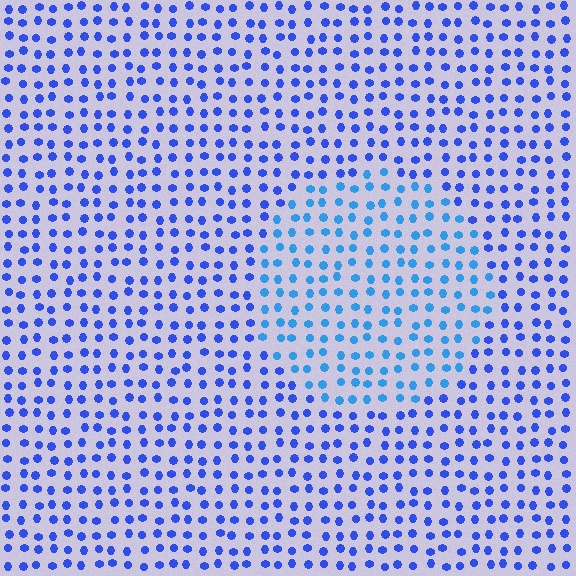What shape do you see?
I see a circle.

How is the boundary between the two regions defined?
The boundary is defined purely by a slight shift in hue (about 25 degrees). Spacing, size, and orientation are identical on both sides.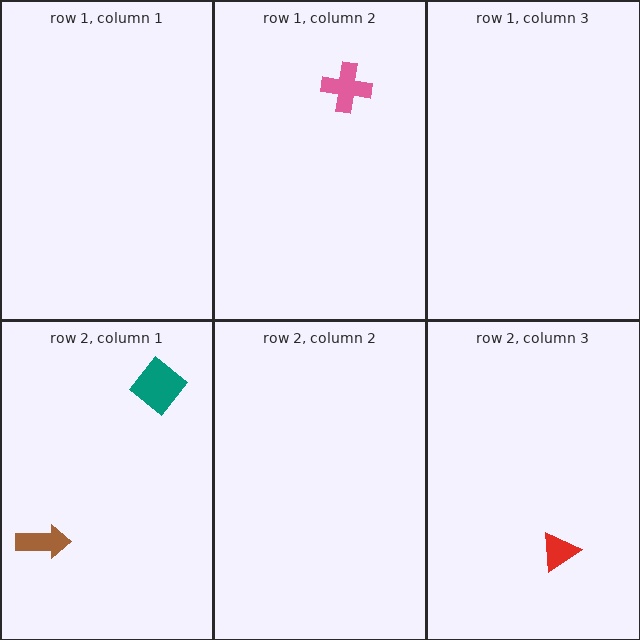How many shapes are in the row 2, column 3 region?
1.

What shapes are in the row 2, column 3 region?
The red triangle.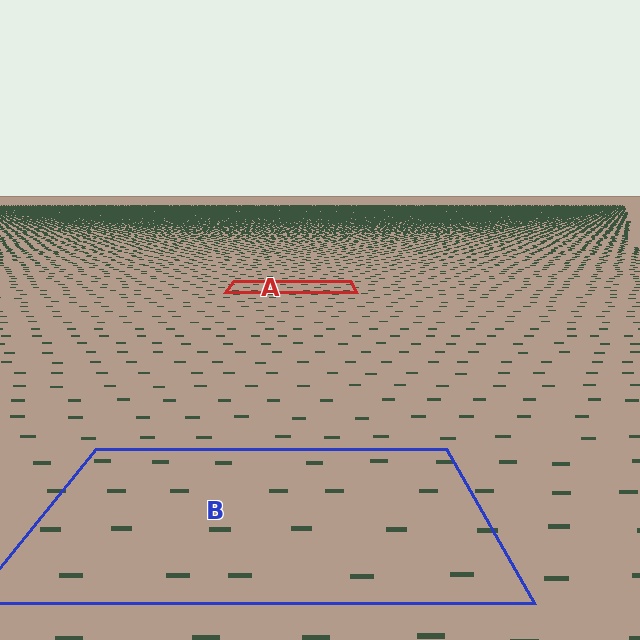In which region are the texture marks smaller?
The texture marks are smaller in region A, because it is farther away.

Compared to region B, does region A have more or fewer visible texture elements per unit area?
Region A has more texture elements per unit area — they are packed more densely because it is farther away.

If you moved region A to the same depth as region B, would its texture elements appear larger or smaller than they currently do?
They would appear larger. At a closer depth, the same texture elements are projected at a bigger on-screen size.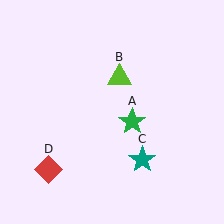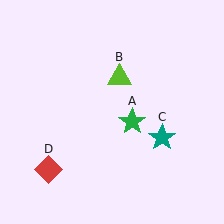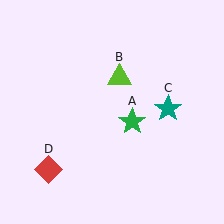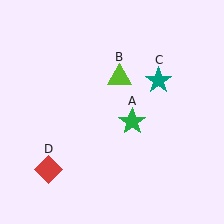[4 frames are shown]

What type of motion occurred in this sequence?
The teal star (object C) rotated counterclockwise around the center of the scene.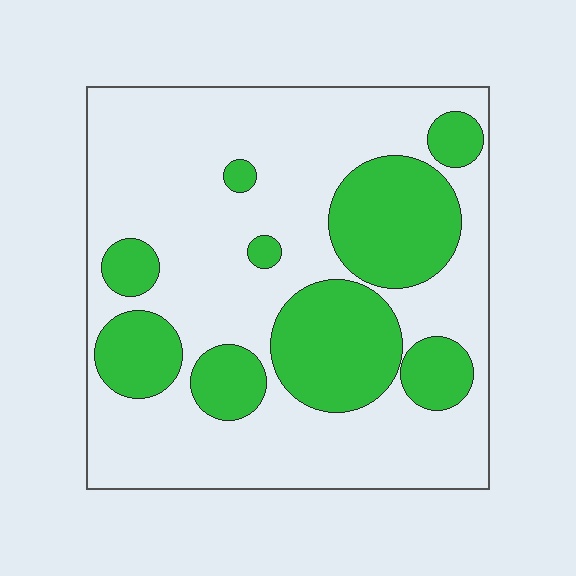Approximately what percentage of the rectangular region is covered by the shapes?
Approximately 30%.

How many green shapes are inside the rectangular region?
9.